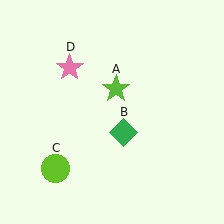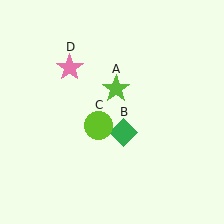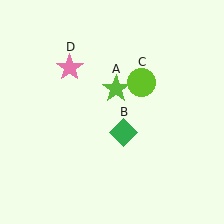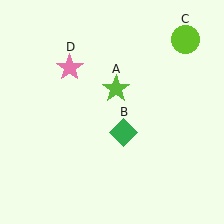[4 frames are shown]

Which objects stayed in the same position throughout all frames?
Lime star (object A) and green diamond (object B) and pink star (object D) remained stationary.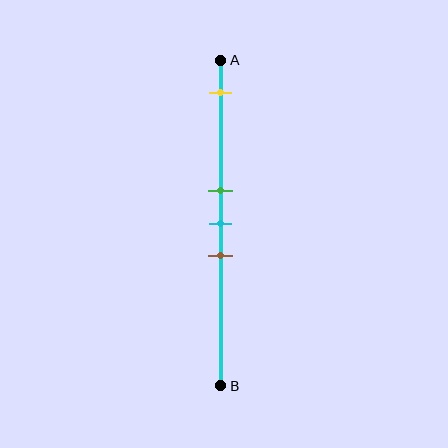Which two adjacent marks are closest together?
The green and cyan marks are the closest adjacent pair.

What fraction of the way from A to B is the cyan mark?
The cyan mark is approximately 50% (0.5) of the way from A to B.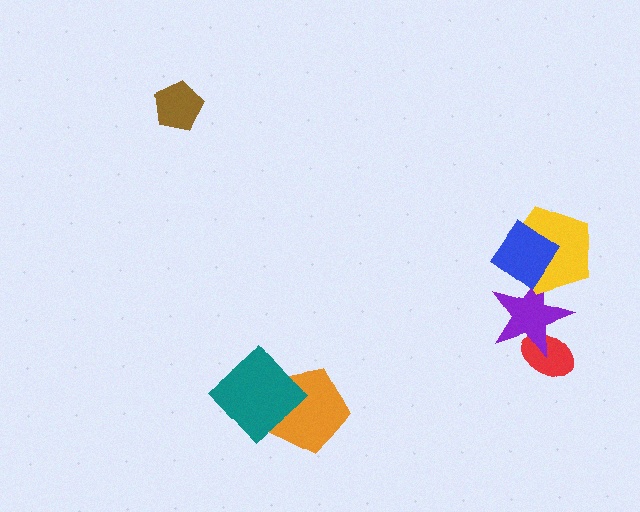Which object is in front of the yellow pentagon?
The blue diamond is in front of the yellow pentagon.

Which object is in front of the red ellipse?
The purple star is in front of the red ellipse.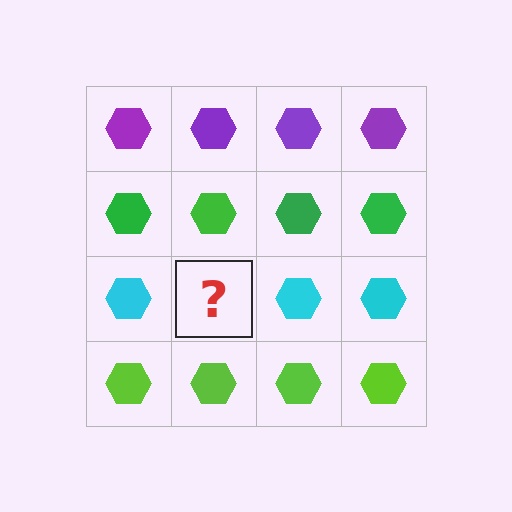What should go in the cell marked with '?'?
The missing cell should contain a cyan hexagon.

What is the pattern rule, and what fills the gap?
The rule is that each row has a consistent color. The gap should be filled with a cyan hexagon.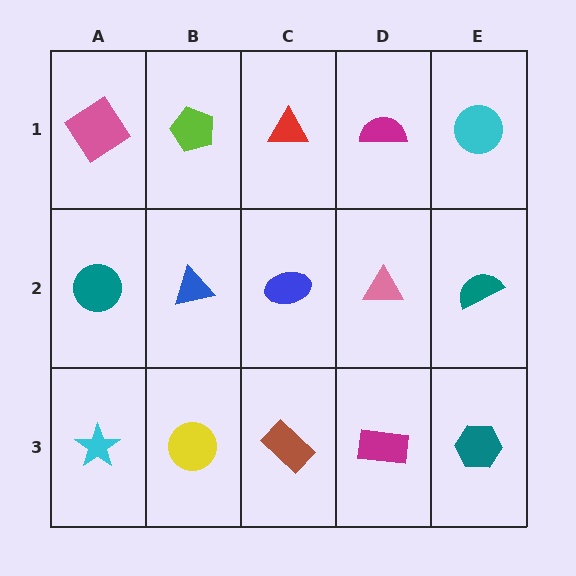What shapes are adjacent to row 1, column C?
A blue ellipse (row 2, column C), a lime pentagon (row 1, column B), a magenta semicircle (row 1, column D).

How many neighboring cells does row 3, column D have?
3.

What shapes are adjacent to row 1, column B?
A blue triangle (row 2, column B), a pink diamond (row 1, column A), a red triangle (row 1, column C).